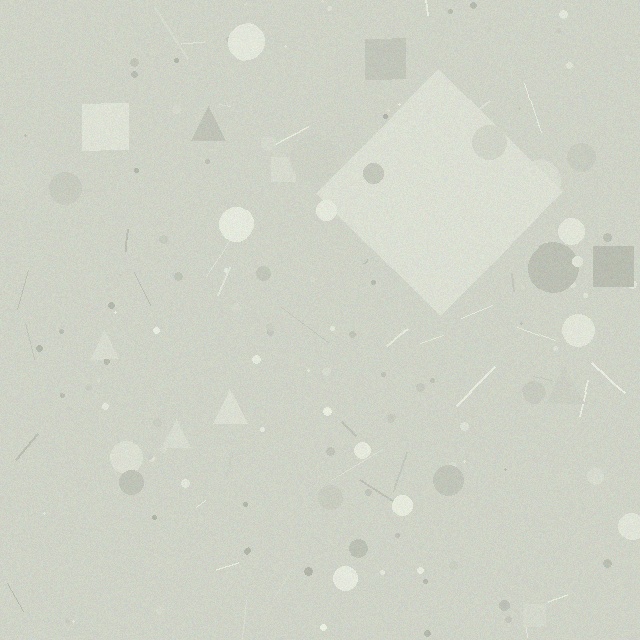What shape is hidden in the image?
A diamond is hidden in the image.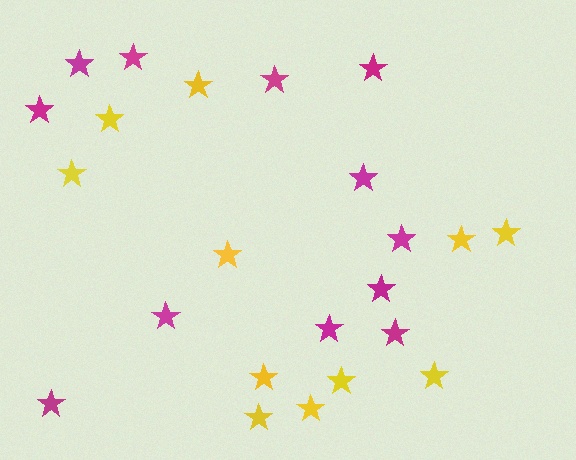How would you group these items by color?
There are 2 groups: one group of magenta stars (12) and one group of yellow stars (11).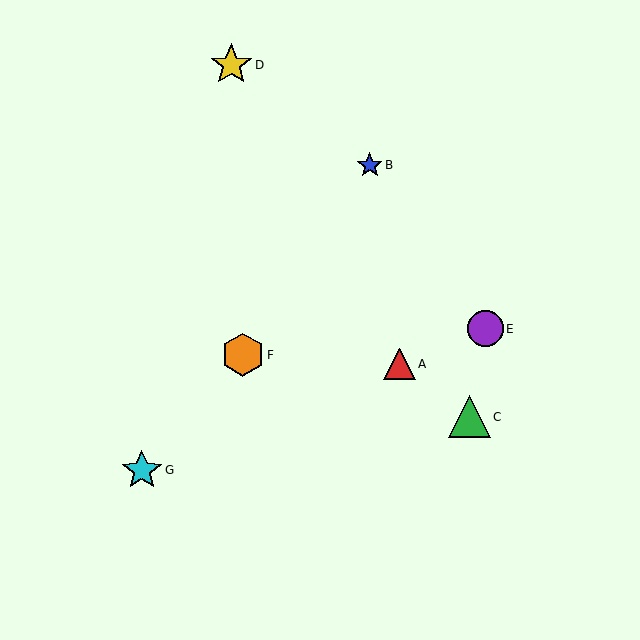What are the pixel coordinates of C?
Object C is at (469, 417).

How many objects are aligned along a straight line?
3 objects (A, E, G) are aligned along a straight line.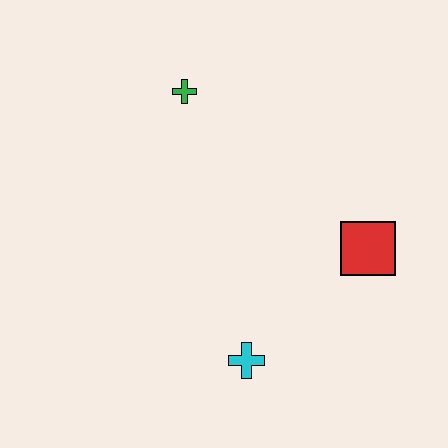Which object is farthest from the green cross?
The cyan cross is farthest from the green cross.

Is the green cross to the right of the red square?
No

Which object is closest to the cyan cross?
The red square is closest to the cyan cross.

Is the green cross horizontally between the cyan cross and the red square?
No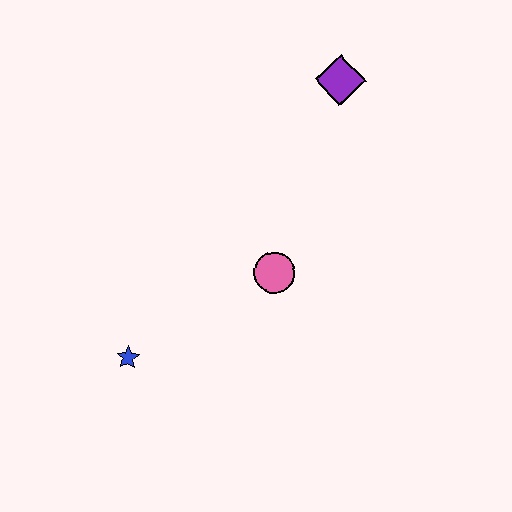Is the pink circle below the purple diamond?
Yes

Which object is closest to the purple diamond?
The pink circle is closest to the purple diamond.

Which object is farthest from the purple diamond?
The blue star is farthest from the purple diamond.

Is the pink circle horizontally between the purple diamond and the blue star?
Yes